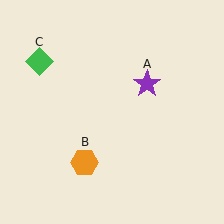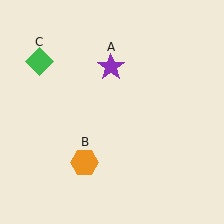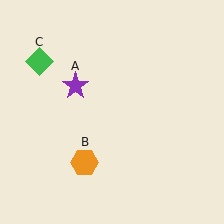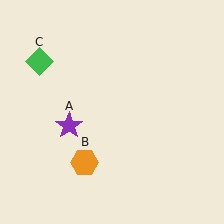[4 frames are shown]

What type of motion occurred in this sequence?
The purple star (object A) rotated counterclockwise around the center of the scene.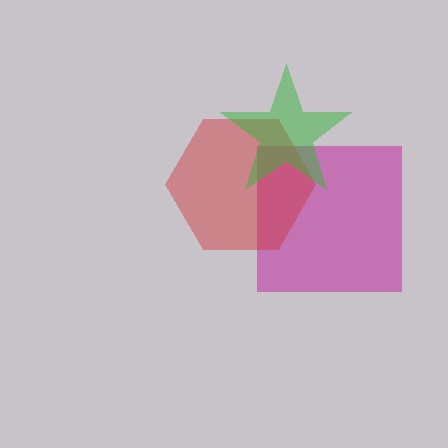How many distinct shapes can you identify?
There are 3 distinct shapes: a magenta square, a red hexagon, a green star.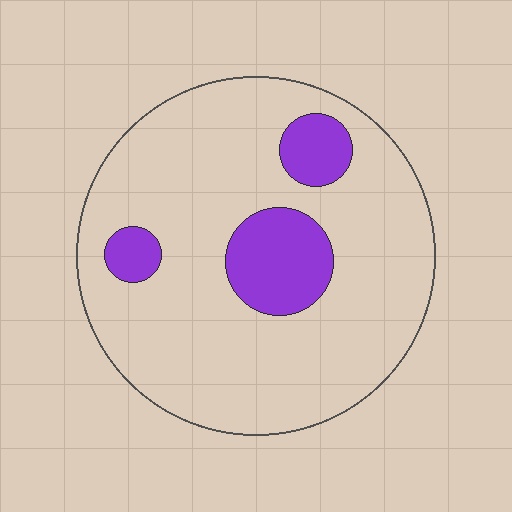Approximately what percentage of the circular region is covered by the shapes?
Approximately 15%.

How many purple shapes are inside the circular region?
3.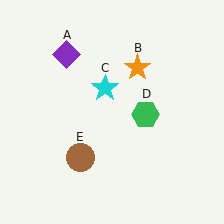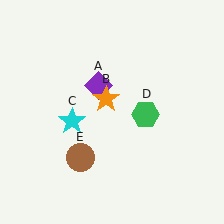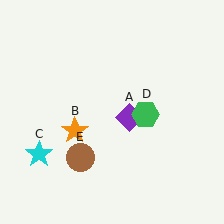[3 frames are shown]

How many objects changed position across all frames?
3 objects changed position: purple diamond (object A), orange star (object B), cyan star (object C).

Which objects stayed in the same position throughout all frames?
Green hexagon (object D) and brown circle (object E) remained stationary.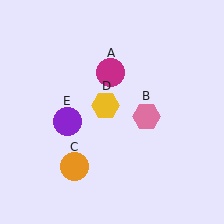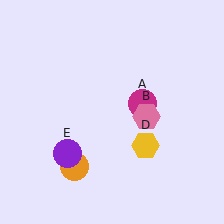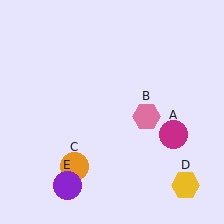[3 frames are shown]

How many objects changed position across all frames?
3 objects changed position: magenta circle (object A), yellow hexagon (object D), purple circle (object E).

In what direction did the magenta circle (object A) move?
The magenta circle (object A) moved down and to the right.